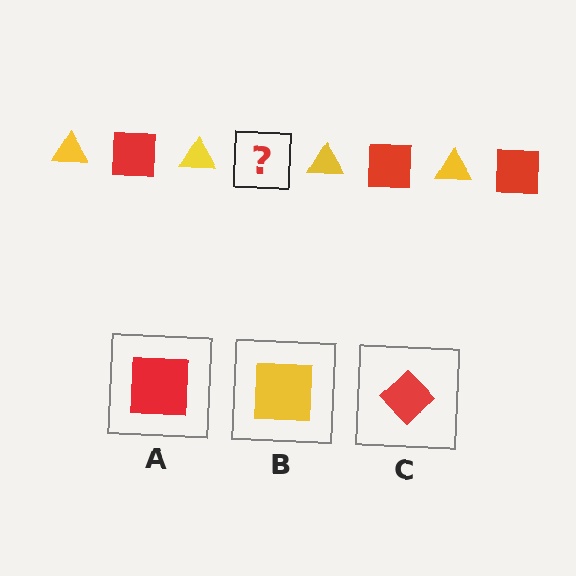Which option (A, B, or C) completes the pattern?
A.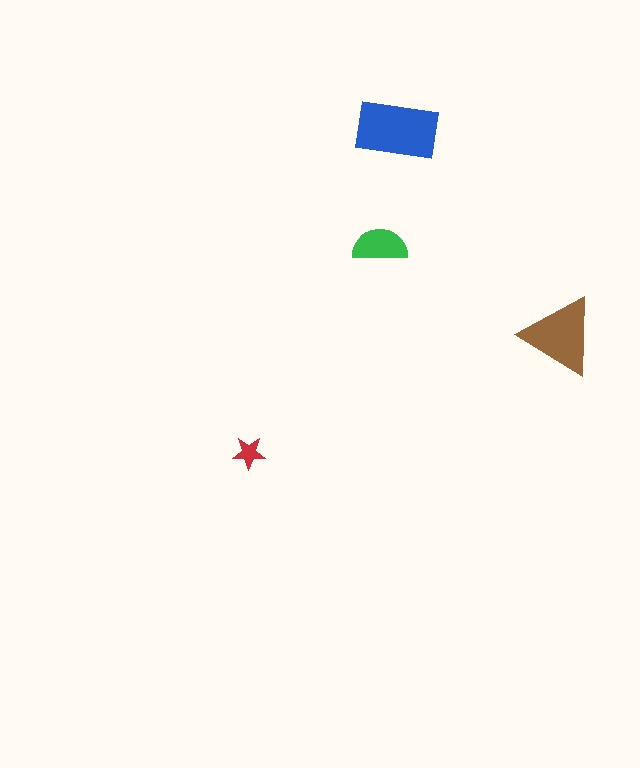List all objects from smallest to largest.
The red star, the green semicircle, the brown triangle, the blue rectangle.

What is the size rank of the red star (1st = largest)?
4th.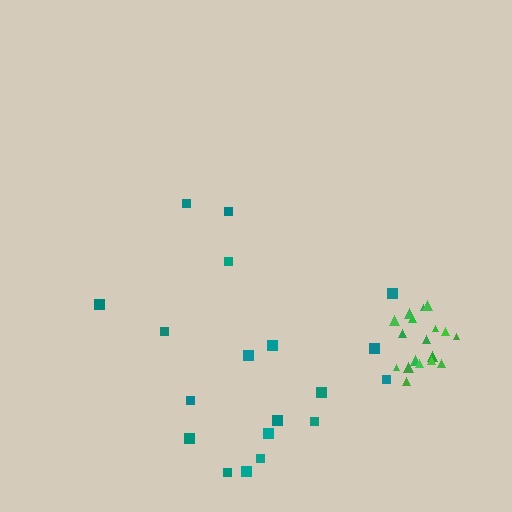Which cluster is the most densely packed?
Green.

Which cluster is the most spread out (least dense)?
Teal.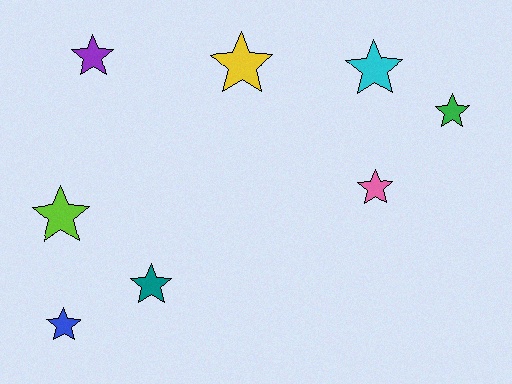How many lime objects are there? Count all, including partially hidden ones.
There is 1 lime object.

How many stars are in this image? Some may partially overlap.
There are 8 stars.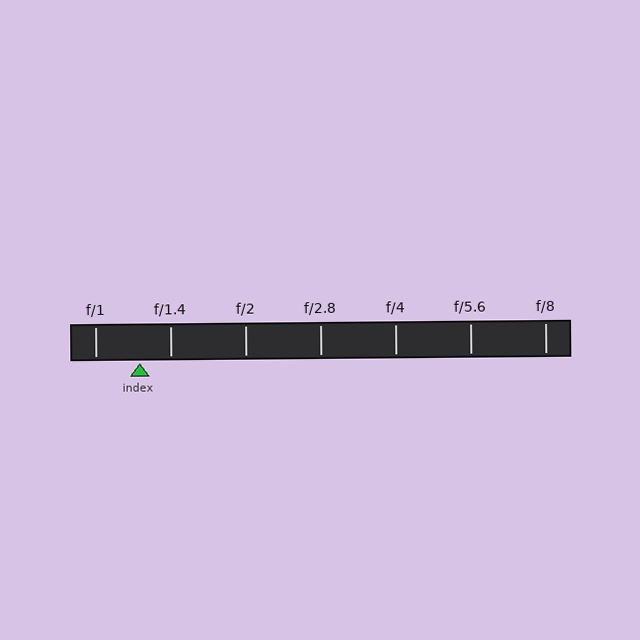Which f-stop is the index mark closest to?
The index mark is closest to f/1.4.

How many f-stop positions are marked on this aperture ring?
There are 7 f-stop positions marked.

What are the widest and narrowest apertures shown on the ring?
The widest aperture shown is f/1 and the narrowest is f/8.